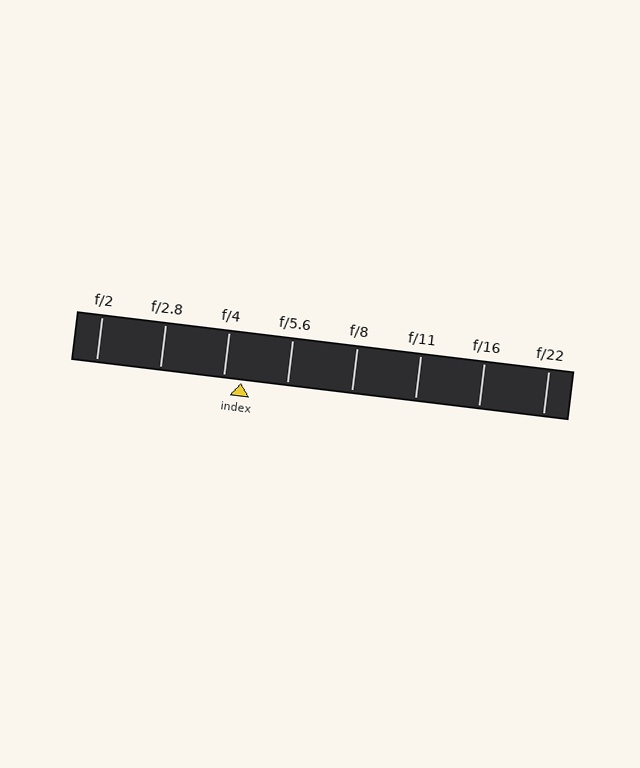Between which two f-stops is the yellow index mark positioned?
The index mark is between f/4 and f/5.6.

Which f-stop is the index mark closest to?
The index mark is closest to f/4.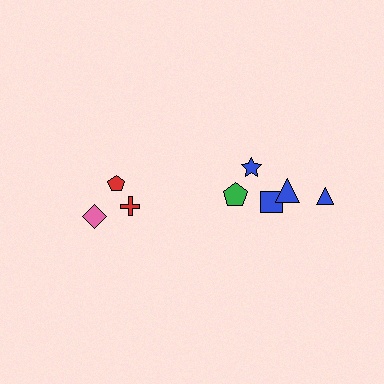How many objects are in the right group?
There are 5 objects.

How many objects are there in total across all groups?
There are 8 objects.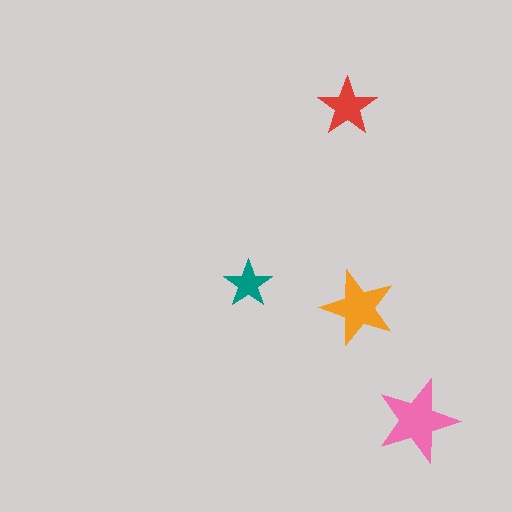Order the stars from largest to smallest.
the pink one, the orange one, the red one, the teal one.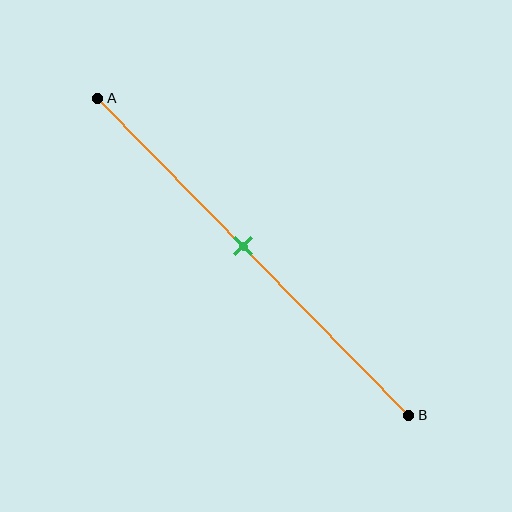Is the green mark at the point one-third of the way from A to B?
No, the mark is at about 45% from A, not at the 33% one-third point.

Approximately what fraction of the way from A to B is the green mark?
The green mark is approximately 45% of the way from A to B.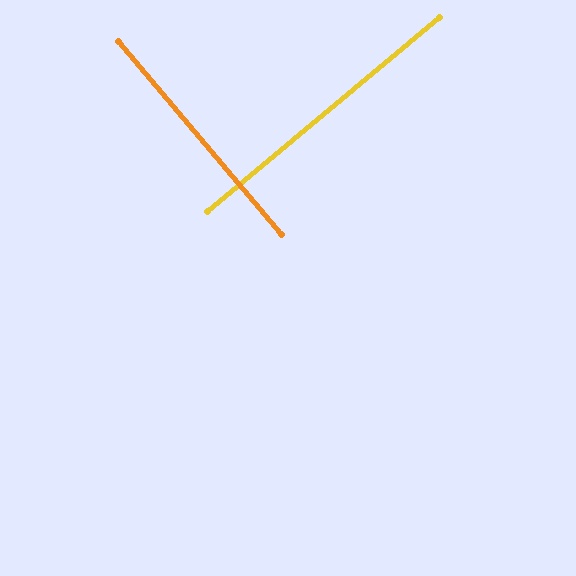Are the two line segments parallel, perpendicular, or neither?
Perpendicular — they meet at approximately 90°.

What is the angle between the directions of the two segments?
Approximately 90 degrees.